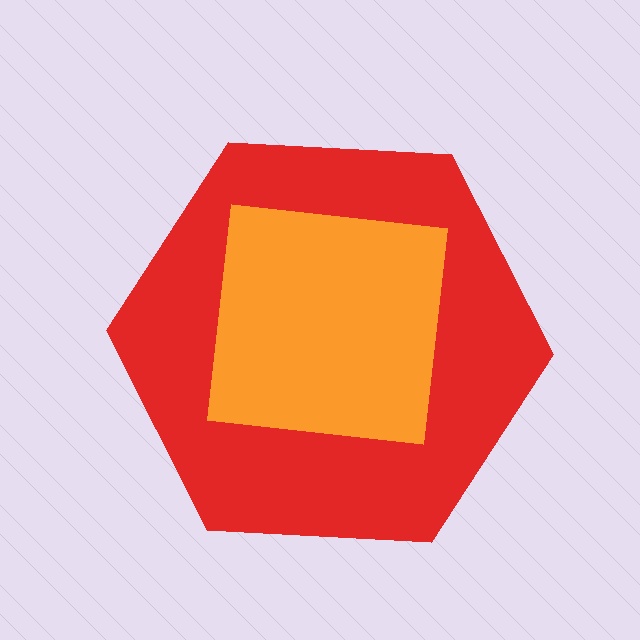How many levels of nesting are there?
2.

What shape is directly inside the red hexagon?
The orange square.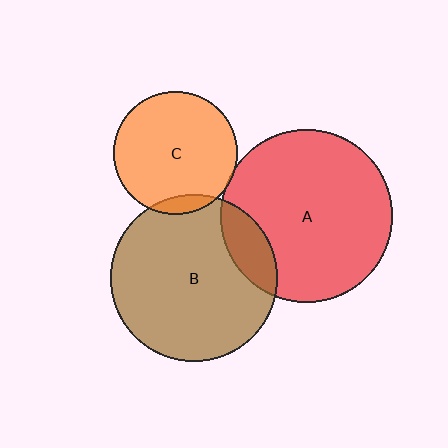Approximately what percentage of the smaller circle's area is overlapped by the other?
Approximately 5%.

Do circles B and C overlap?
Yes.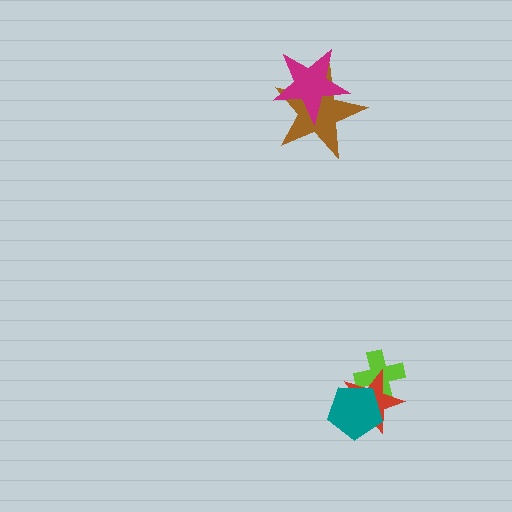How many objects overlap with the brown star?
1 object overlaps with the brown star.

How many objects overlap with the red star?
2 objects overlap with the red star.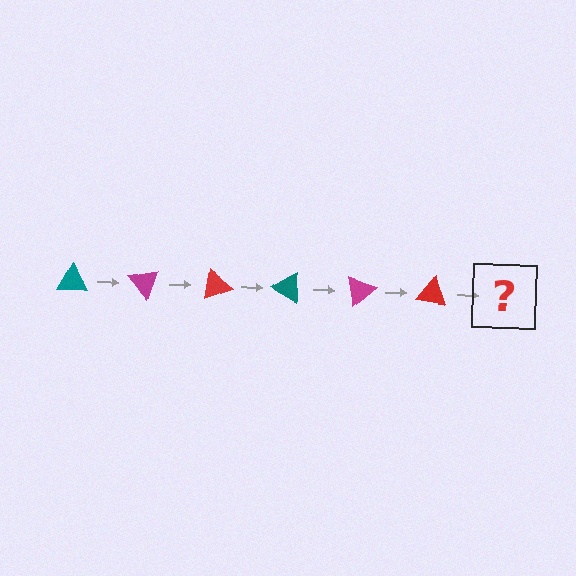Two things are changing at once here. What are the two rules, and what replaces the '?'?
The two rules are that it rotates 50 degrees each step and the color cycles through teal, magenta, and red. The '?' should be a teal triangle, rotated 300 degrees from the start.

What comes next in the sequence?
The next element should be a teal triangle, rotated 300 degrees from the start.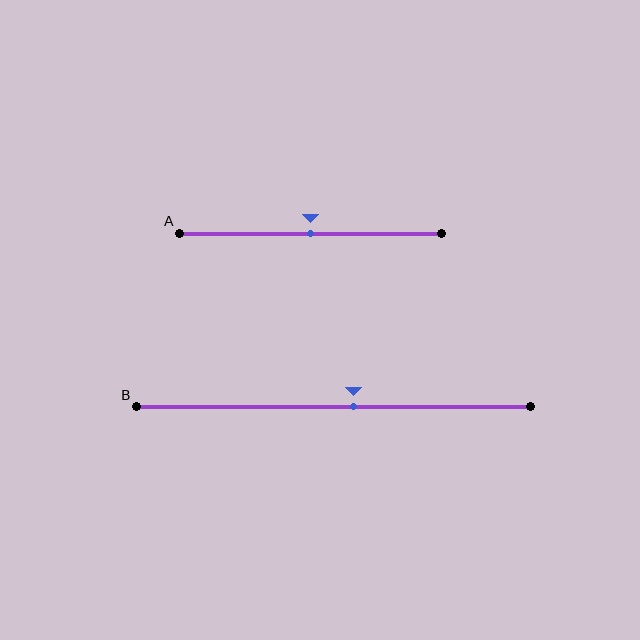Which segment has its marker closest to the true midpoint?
Segment A has its marker closest to the true midpoint.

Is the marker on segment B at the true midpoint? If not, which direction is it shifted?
No, the marker on segment B is shifted to the right by about 5% of the segment length.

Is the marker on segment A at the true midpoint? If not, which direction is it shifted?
Yes, the marker on segment A is at the true midpoint.